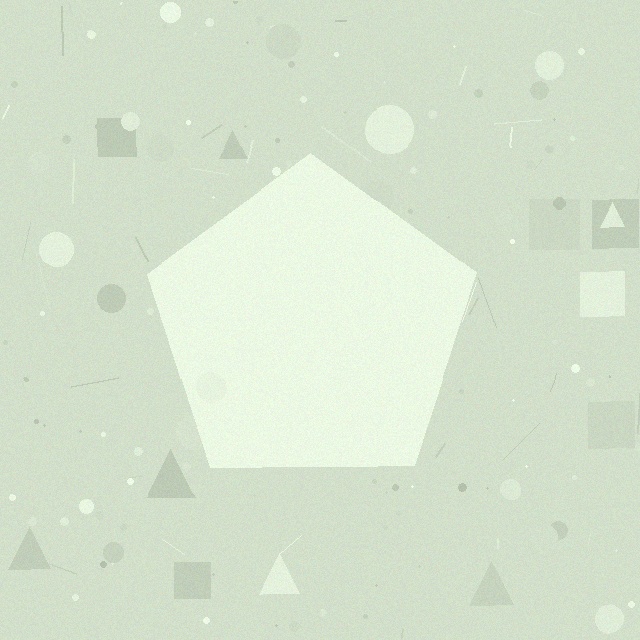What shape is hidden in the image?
A pentagon is hidden in the image.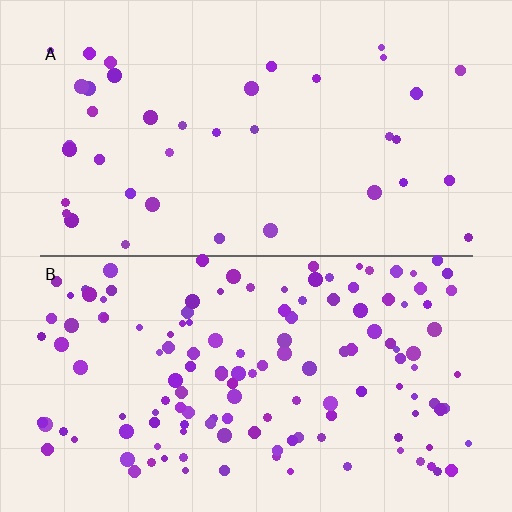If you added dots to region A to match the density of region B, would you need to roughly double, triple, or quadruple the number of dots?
Approximately triple.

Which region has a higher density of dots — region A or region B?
B (the bottom).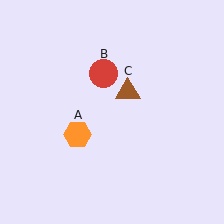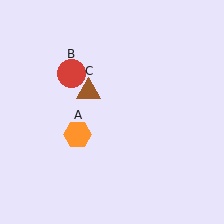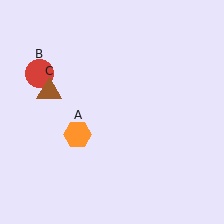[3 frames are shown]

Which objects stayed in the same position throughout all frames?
Orange hexagon (object A) remained stationary.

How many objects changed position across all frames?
2 objects changed position: red circle (object B), brown triangle (object C).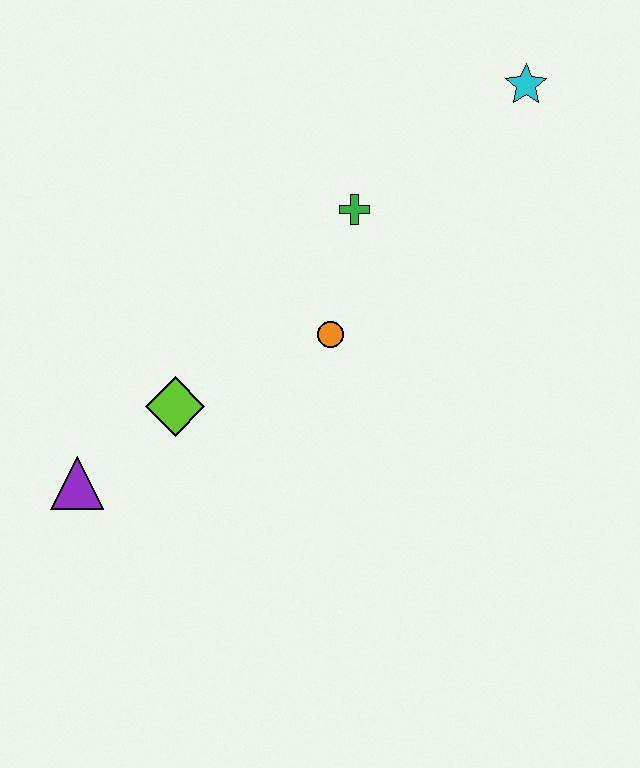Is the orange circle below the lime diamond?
No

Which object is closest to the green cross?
The orange circle is closest to the green cross.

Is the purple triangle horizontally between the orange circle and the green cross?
No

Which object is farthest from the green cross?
The purple triangle is farthest from the green cross.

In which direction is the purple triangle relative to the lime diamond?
The purple triangle is to the left of the lime diamond.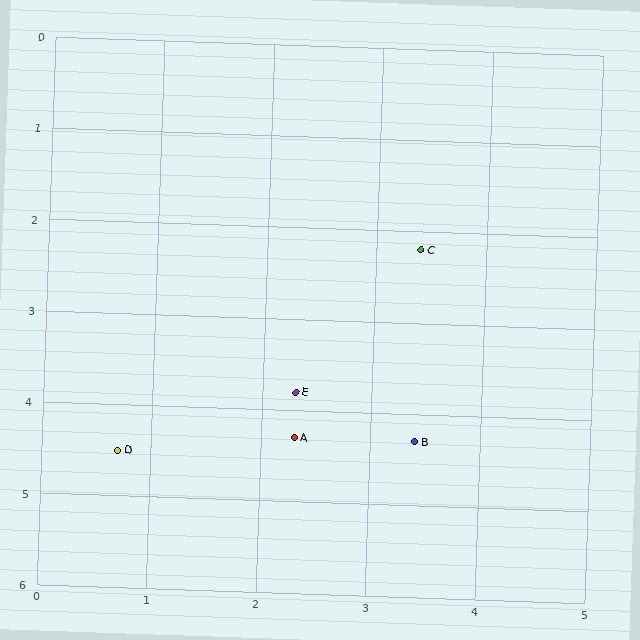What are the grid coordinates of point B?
Point B is at approximately (3.4, 4.3).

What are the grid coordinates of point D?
Point D is at approximately (0.7, 4.5).